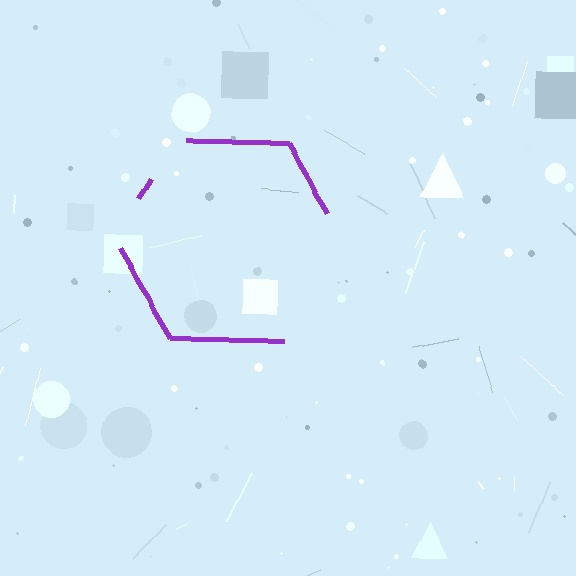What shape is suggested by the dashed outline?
The dashed outline suggests a hexagon.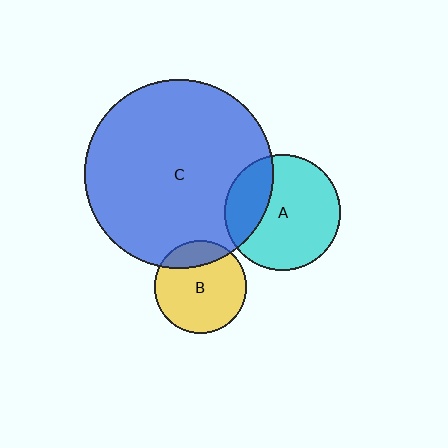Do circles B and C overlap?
Yes.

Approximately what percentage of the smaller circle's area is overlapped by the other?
Approximately 20%.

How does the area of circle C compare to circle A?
Approximately 2.6 times.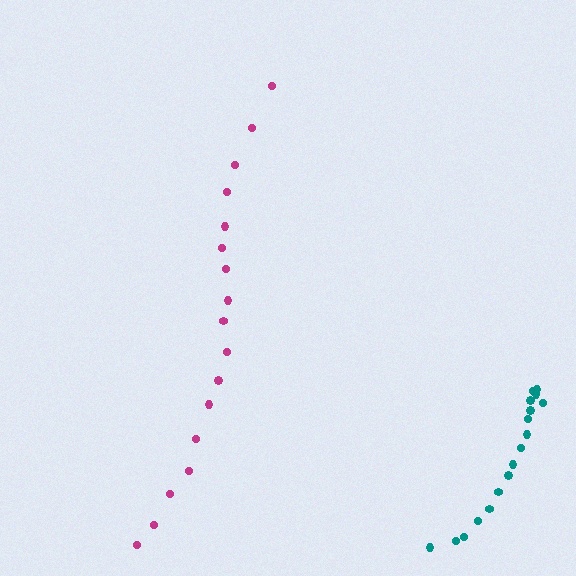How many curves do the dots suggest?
There are 2 distinct paths.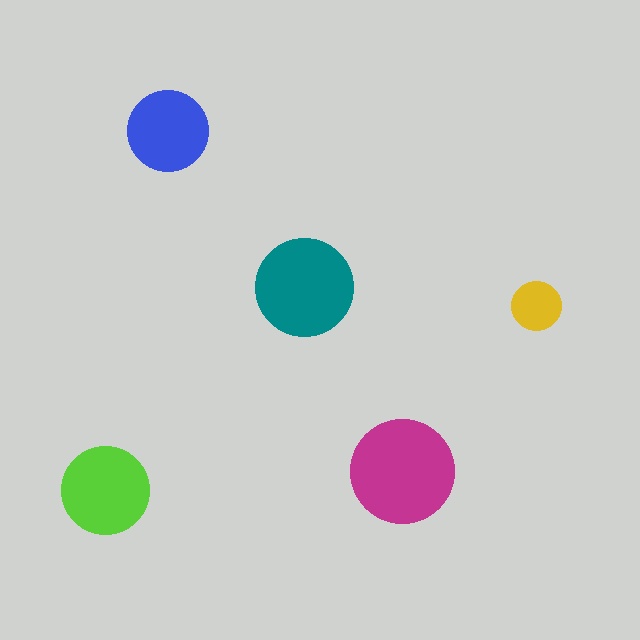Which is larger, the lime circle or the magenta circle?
The magenta one.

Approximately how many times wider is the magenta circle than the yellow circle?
About 2 times wider.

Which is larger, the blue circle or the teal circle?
The teal one.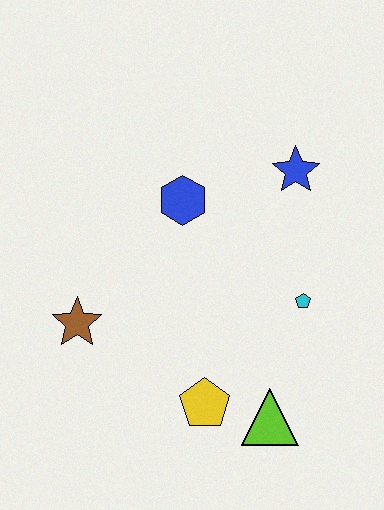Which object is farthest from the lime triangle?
The blue star is farthest from the lime triangle.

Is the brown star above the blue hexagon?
No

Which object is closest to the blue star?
The blue hexagon is closest to the blue star.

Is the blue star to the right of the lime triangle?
Yes